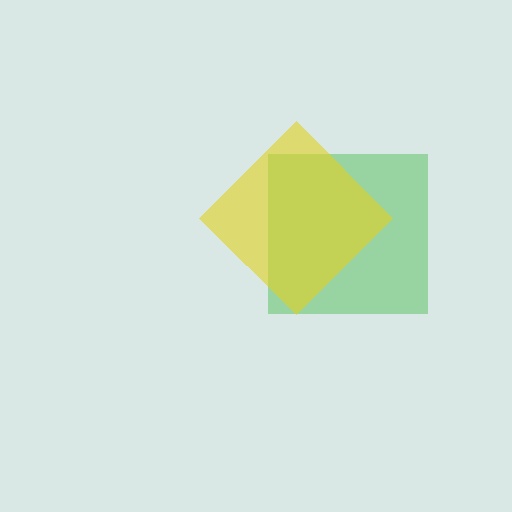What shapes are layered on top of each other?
The layered shapes are: a green square, a yellow diamond.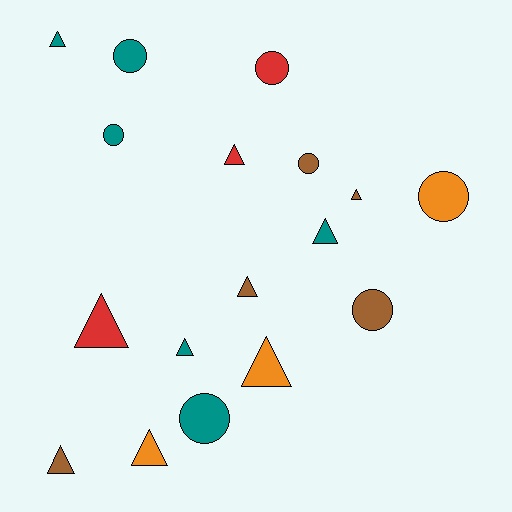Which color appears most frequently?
Teal, with 6 objects.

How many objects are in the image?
There are 17 objects.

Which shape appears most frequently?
Triangle, with 10 objects.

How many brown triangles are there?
There are 3 brown triangles.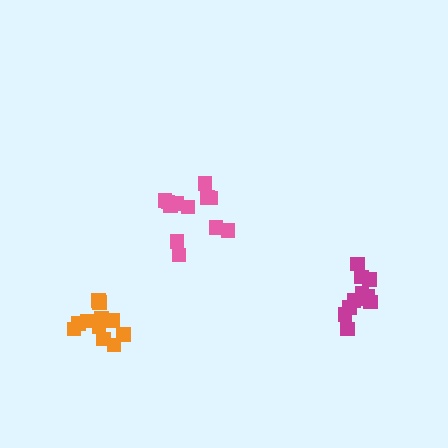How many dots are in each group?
Group 1: 11 dots, Group 2: 12 dots, Group 3: 11 dots (34 total).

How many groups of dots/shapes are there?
There are 3 groups.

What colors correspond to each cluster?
The clusters are colored: orange, pink, magenta.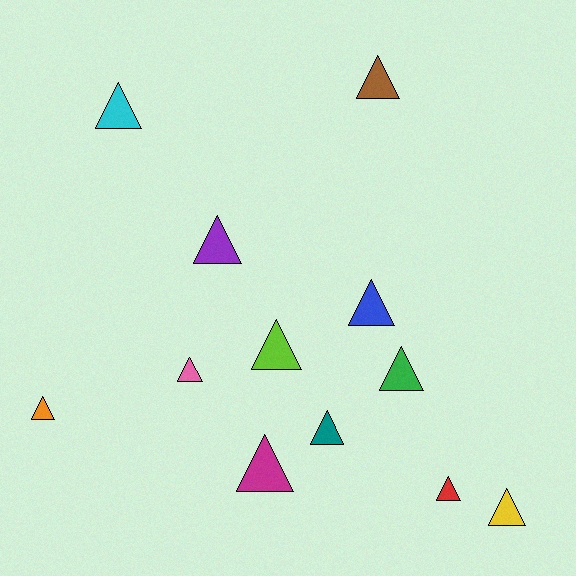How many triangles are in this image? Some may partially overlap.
There are 12 triangles.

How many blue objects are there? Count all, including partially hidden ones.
There is 1 blue object.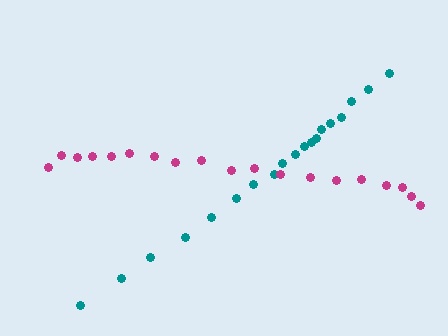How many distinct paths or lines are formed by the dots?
There are 2 distinct paths.